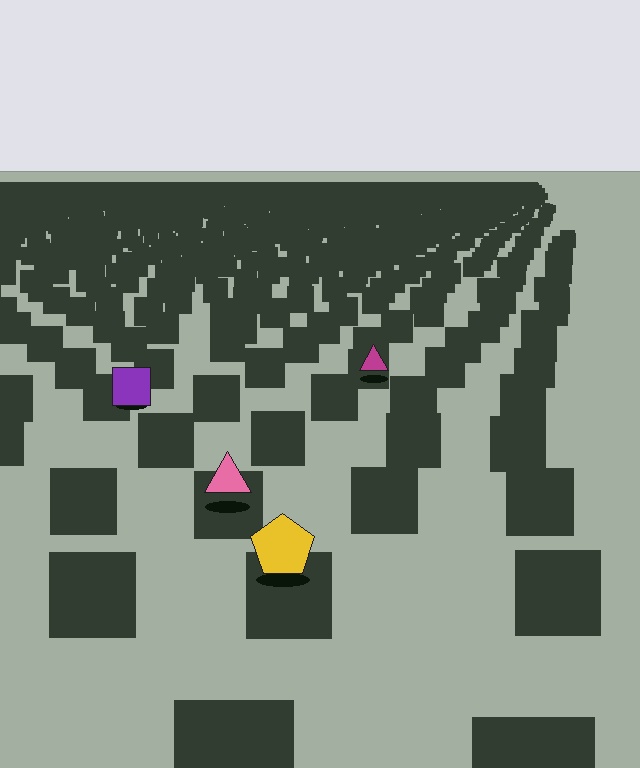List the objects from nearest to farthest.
From nearest to farthest: the yellow pentagon, the pink triangle, the purple square, the magenta triangle.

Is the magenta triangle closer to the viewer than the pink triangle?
No. The pink triangle is closer — you can tell from the texture gradient: the ground texture is coarser near it.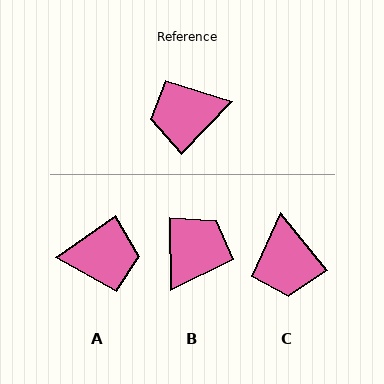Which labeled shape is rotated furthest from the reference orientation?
A, about 168 degrees away.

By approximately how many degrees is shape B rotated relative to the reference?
Approximately 136 degrees clockwise.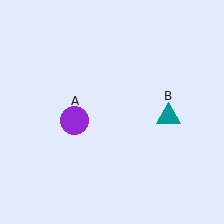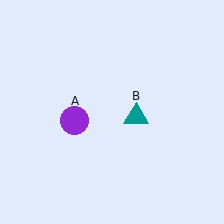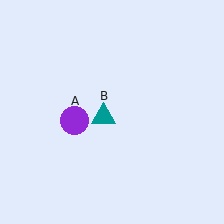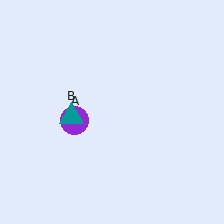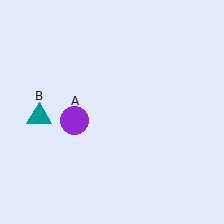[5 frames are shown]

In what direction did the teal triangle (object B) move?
The teal triangle (object B) moved left.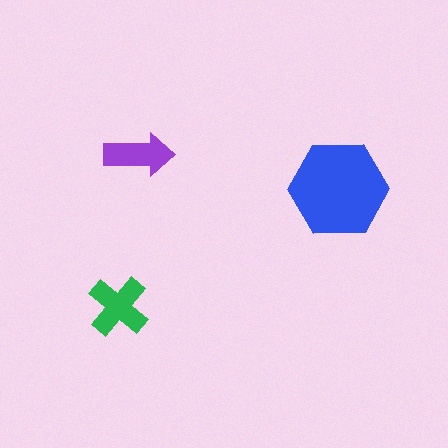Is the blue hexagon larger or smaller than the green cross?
Larger.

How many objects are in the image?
There are 3 objects in the image.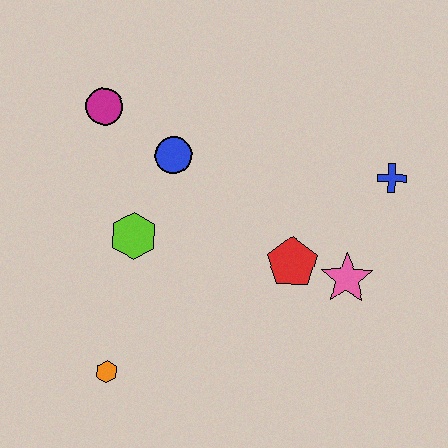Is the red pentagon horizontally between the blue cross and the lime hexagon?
Yes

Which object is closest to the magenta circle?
The blue circle is closest to the magenta circle.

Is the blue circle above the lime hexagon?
Yes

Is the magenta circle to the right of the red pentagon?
No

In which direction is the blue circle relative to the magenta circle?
The blue circle is to the right of the magenta circle.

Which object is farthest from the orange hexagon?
The blue cross is farthest from the orange hexagon.